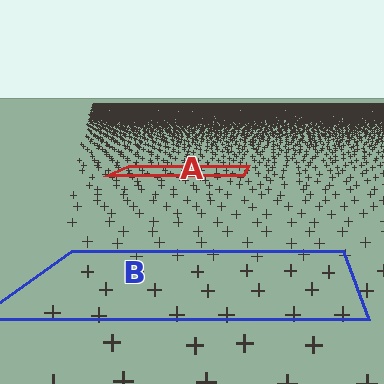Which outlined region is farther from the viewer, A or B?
Region A is farther from the viewer — the texture elements inside it appear smaller and more densely packed.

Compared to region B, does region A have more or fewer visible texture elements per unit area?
Region A has more texture elements per unit area — they are packed more densely because it is farther away.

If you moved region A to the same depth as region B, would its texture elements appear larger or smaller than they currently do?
They would appear larger. At a closer depth, the same texture elements are projected at a bigger on-screen size.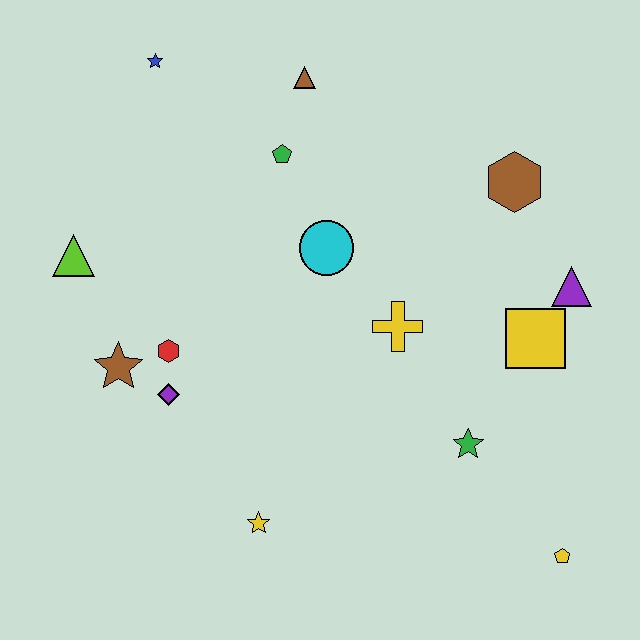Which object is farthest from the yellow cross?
The blue star is farthest from the yellow cross.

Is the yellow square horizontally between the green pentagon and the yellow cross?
No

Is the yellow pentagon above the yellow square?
No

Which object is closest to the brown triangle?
The green pentagon is closest to the brown triangle.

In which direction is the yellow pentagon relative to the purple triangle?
The yellow pentagon is below the purple triangle.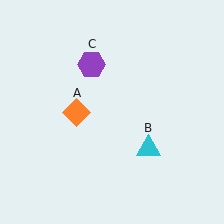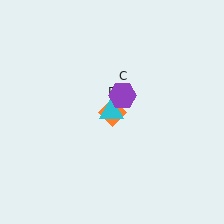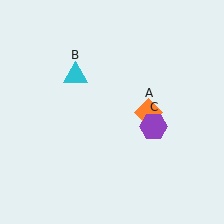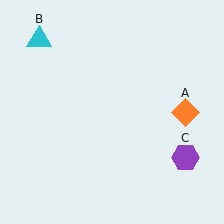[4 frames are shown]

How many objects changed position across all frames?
3 objects changed position: orange diamond (object A), cyan triangle (object B), purple hexagon (object C).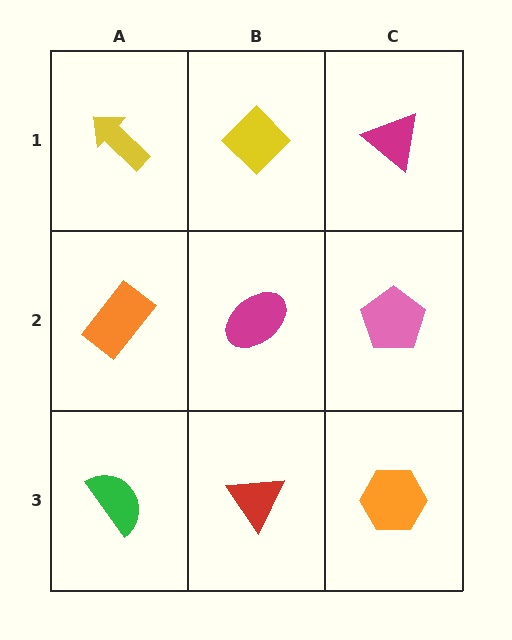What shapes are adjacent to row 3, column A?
An orange rectangle (row 2, column A), a red triangle (row 3, column B).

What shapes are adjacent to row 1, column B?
A magenta ellipse (row 2, column B), a yellow arrow (row 1, column A), a magenta triangle (row 1, column C).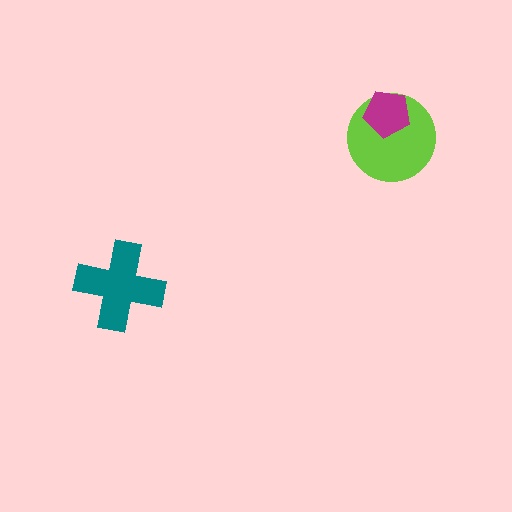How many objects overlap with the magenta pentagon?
1 object overlaps with the magenta pentagon.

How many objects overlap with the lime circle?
1 object overlaps with the lime circle.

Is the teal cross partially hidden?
No, no other shape covers it.